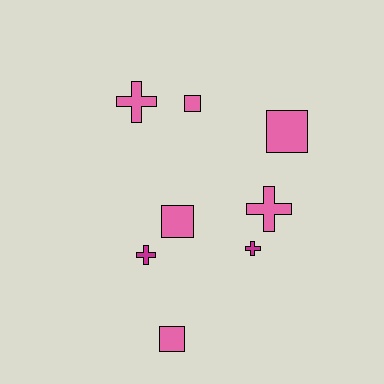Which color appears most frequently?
Pink, with 6 objects.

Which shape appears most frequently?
Cross, with 4 objects.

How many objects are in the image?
There are 8 objects.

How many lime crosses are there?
There are no lime crosses.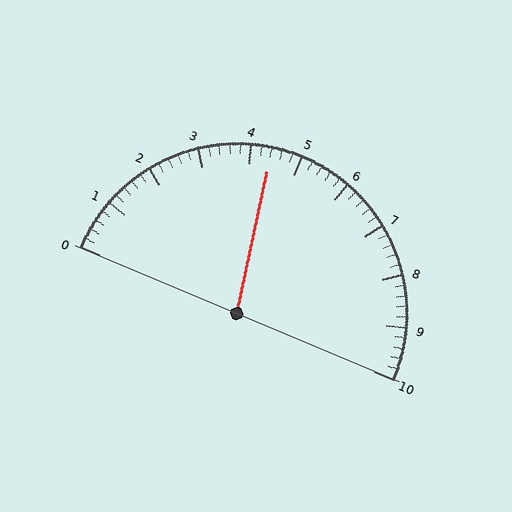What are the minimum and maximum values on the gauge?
The gauge ranges from 0 to 10.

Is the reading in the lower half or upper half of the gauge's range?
The reading is in the lower half of the range (0 to 10).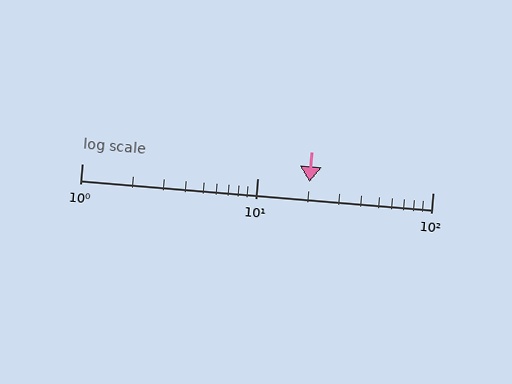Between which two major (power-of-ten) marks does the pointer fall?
The pointer is between 10 and 100.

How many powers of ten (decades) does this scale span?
The scale spans 2 decades, from 1 to 100.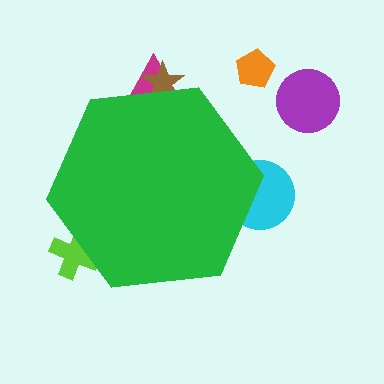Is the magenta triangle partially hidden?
Yes, the magenta triangle is partially hidden behind the green hexagon.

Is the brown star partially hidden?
Yes, the brown star is partially hidden behind the green hexagon.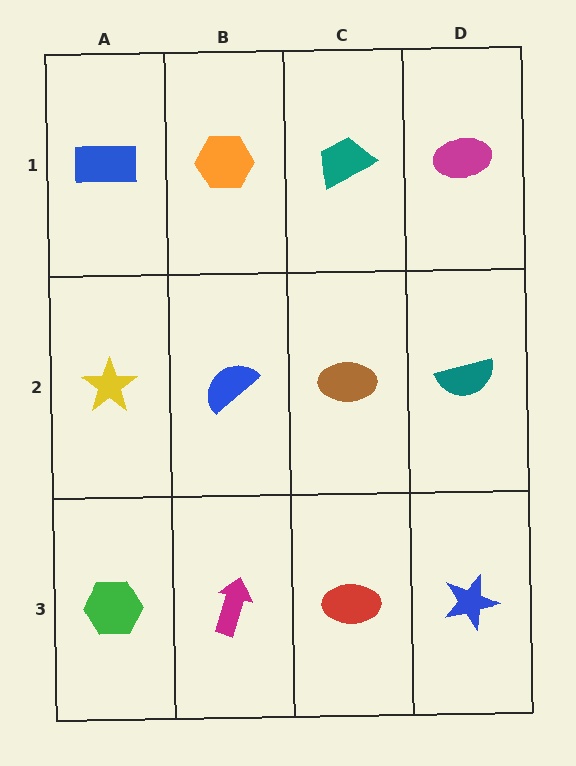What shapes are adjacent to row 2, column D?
A magenta ellipse (row 1, column D), a blue star (row 3, column D), a brown ellipse (row 2, column C).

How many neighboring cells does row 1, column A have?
2.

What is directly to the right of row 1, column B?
A teal trapezoid.